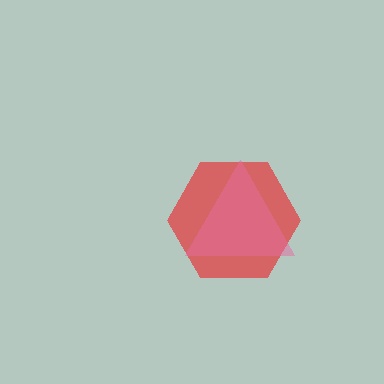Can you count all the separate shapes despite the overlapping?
Yes, there are 2 separate shapes.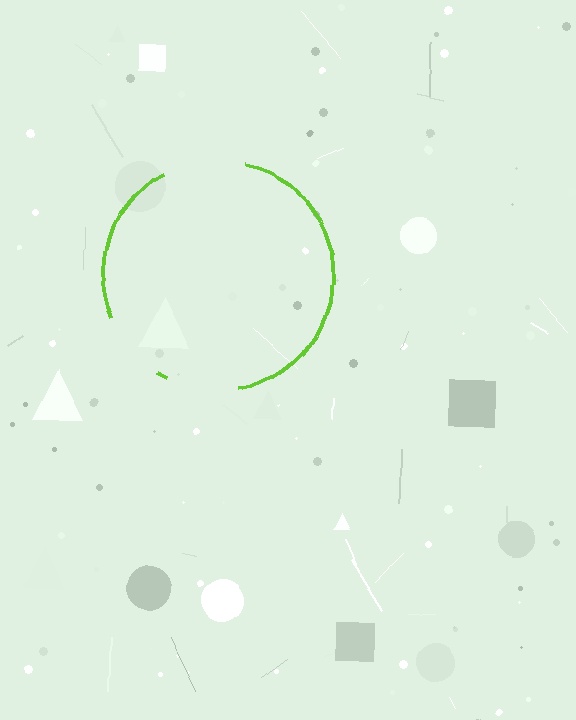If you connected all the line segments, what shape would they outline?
They would outline a circle.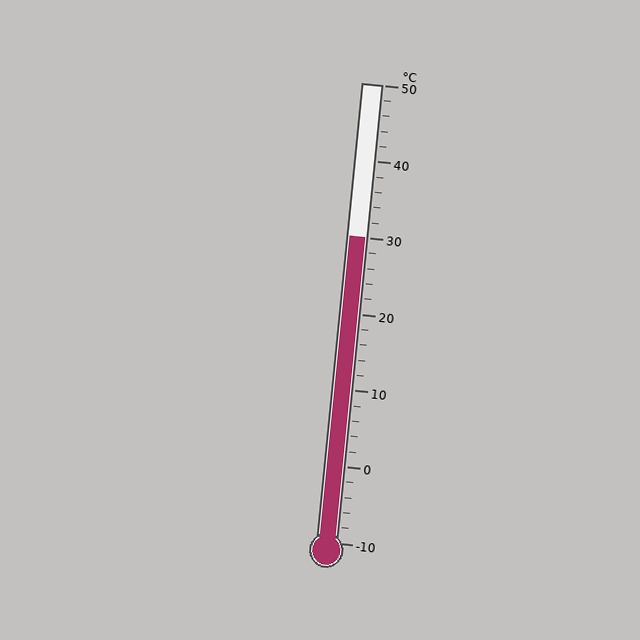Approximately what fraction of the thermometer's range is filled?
The thermometer is filled to approximately 65% of its range.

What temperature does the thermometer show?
The thermometer shows approximately 30°C.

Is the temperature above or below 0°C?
The temperature is above 0°C.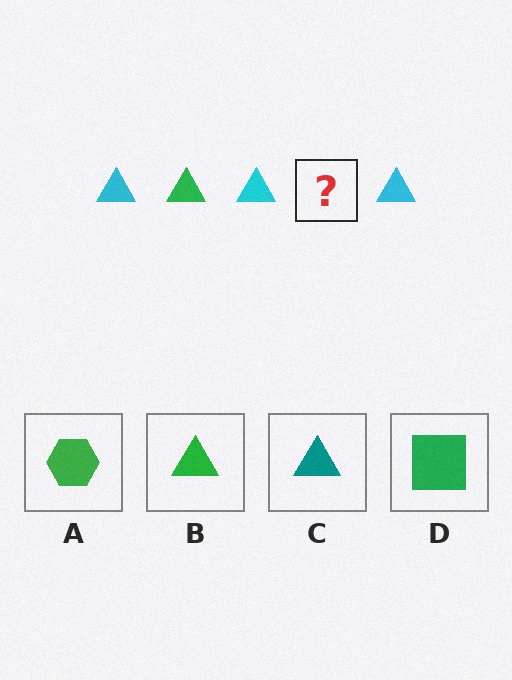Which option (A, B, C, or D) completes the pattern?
B.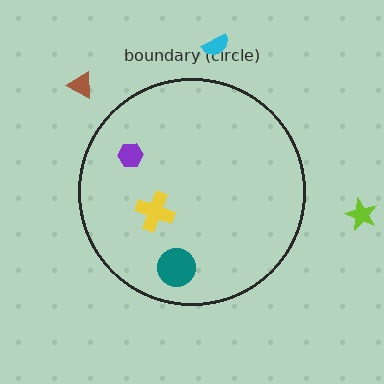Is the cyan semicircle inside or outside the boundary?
Outside.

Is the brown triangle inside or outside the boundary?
Outside.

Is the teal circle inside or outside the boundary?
Inside.